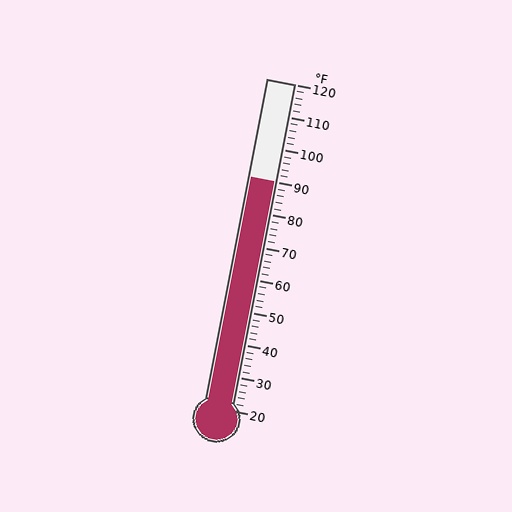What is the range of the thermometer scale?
The thermometer scale ranges from 20°F to 120°F.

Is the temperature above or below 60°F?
The temperature is above 60°F.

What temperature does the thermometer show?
The thermometer shows approximately 90°F.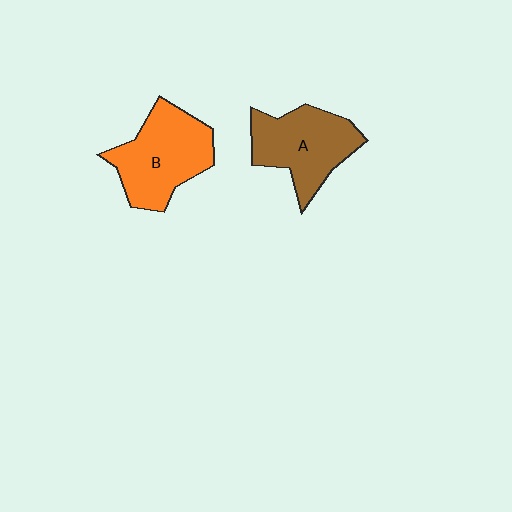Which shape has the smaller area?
Shape A (brown).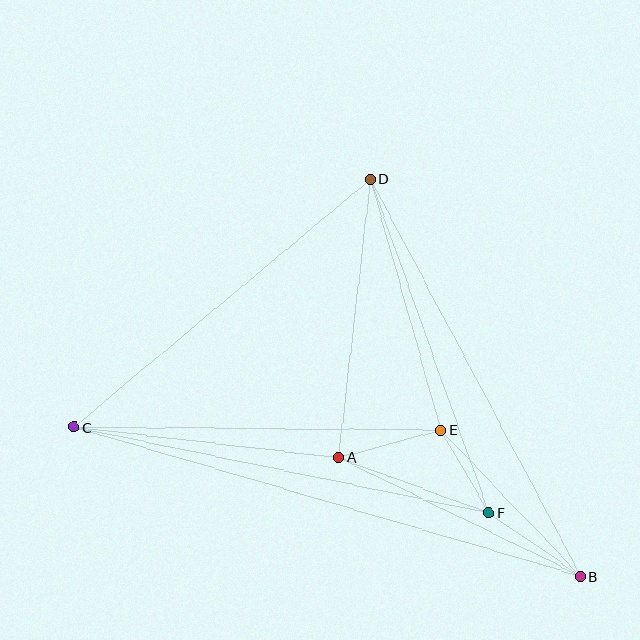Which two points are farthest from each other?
Points B and C are farthest from each other.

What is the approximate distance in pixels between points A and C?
The distance between A and C is approximately 266 pixels.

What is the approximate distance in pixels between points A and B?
The distance between A and B is approximately 269 pixels.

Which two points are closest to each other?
Points E and F are closest to each other.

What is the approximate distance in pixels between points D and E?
The distance between D and E is approximately 261 pixels.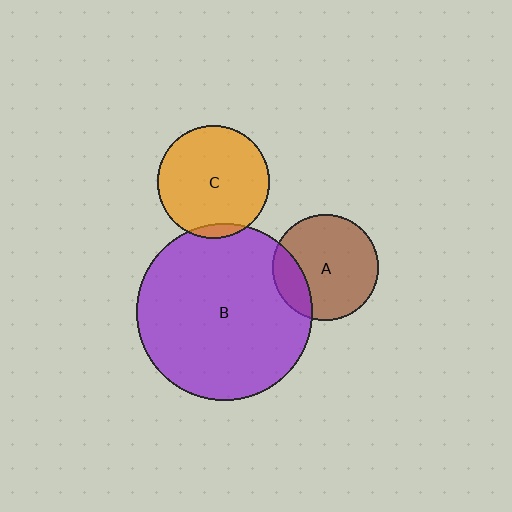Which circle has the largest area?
Circle B (purple).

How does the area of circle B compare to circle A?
Approximately 2.8 times.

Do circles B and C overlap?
Yes.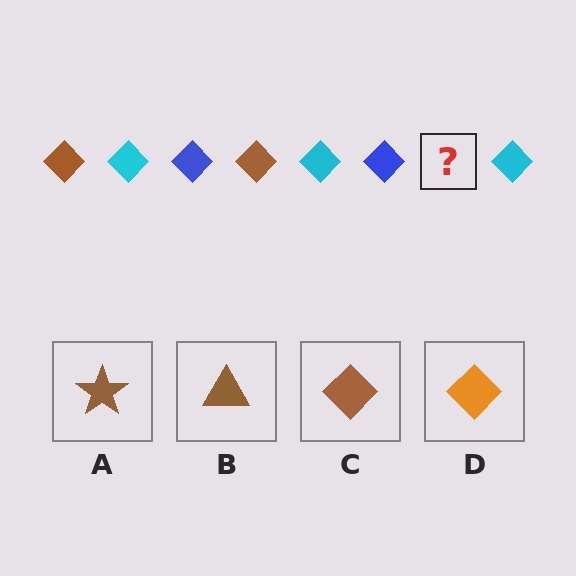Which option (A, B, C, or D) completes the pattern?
C.